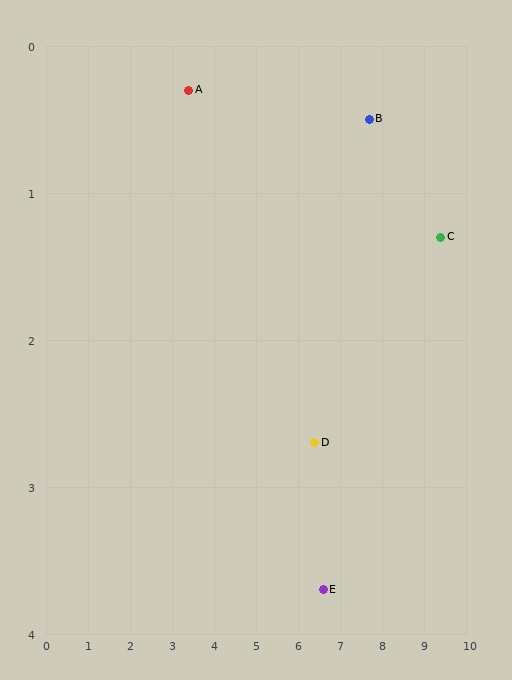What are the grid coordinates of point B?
Point B is at approximately (7.7, 0.5).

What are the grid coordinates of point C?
Point C is at approximately (9.4, 1.3).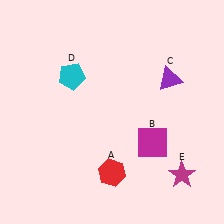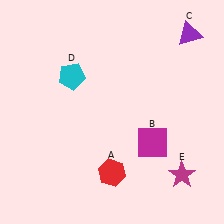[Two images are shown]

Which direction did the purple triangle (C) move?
The purple triangle (C) moved up.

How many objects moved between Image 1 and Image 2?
1 object moved between the two images.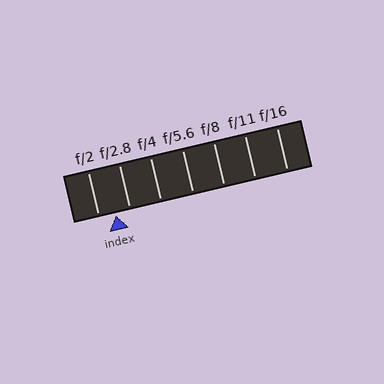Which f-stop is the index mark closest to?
The index mark is closest to f/2.8.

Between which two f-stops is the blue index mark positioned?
The index mark is between f/2 and f/2.8.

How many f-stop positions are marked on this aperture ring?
There are 7 f-stop positions marked.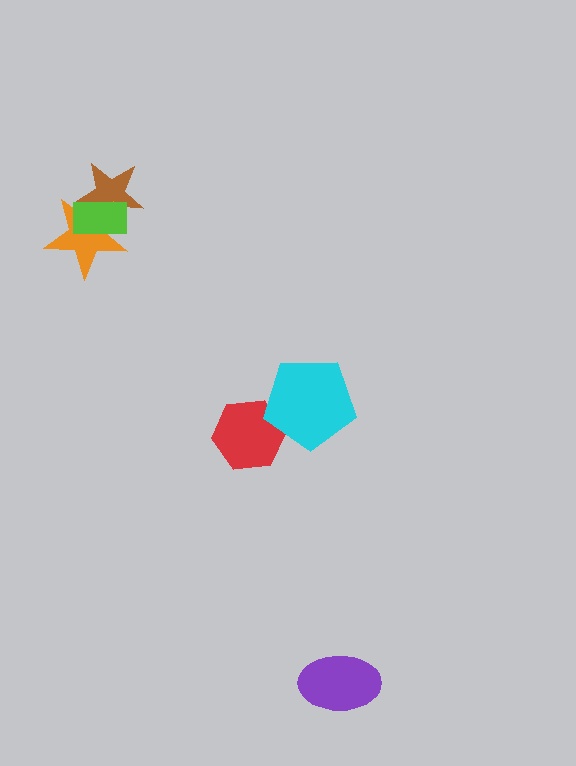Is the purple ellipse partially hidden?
No, no other shape covers it.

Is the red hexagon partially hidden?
Yes, it is partially covered by another shape.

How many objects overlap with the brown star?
2 objects overlap with the brown star.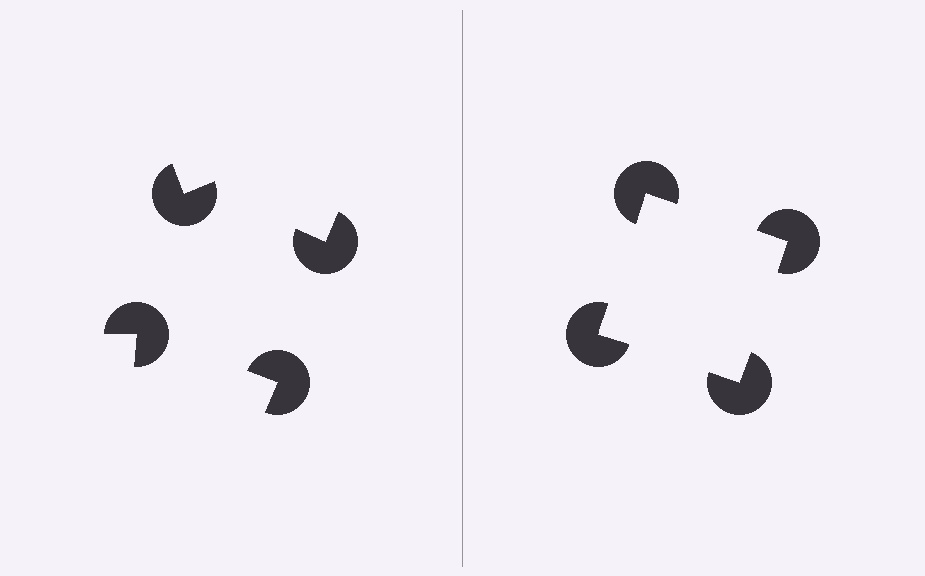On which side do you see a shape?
An illusory square appears on the right side. On the left side the wedge cuts are rotated, so no coherent shape forms.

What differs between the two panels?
The pac-man discs are positioned identically on both sides; only the wedge orientations differ. On the right they align to a square; on the left they are misaligned.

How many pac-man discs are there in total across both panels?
8 — 4 on each side.